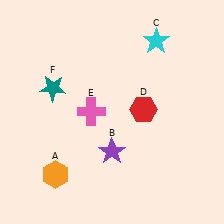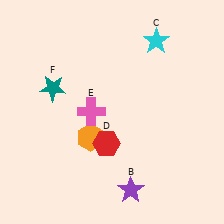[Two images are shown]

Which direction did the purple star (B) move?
The purple star (B) moved down.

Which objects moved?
The objects that moved are: the orange hexagon (A), the purple star (B), the red hexagon (D).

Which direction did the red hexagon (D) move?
The red hexagon (D) moved left.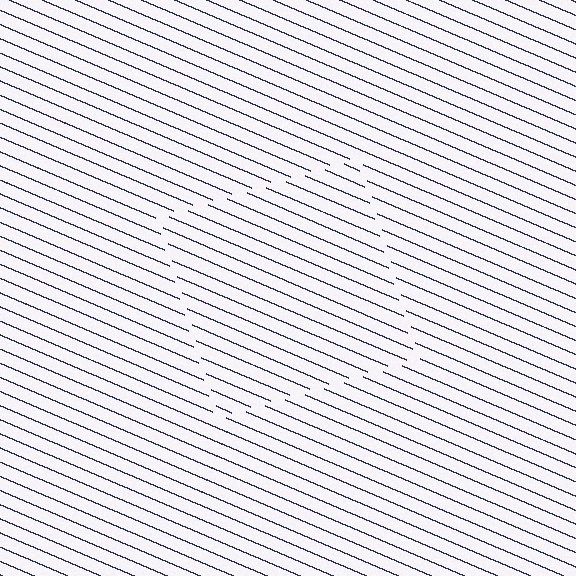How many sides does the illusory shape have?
4 sides — the line-ends trace a square.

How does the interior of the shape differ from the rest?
The interior of the shape contains the same grating, shifted by half a period — the contour is defined by the phase discontinuity where line-ends from the inner and outer gratings abut.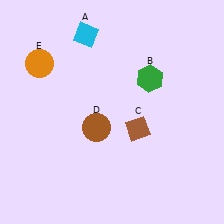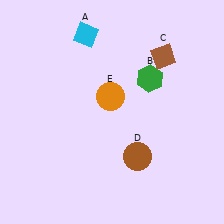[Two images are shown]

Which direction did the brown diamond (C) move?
The brown diamond (C) moved up.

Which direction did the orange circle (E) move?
The orange circle (E) moved right.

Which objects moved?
The objects that moved are: the brown diamond (C), the brown circle (D), the orange circle (E).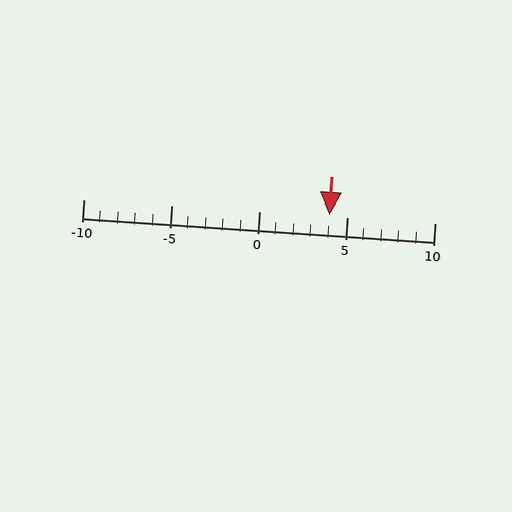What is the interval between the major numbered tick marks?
The major tick marks are spaced 5 units apart.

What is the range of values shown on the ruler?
The ruler shows values from -10 to 10.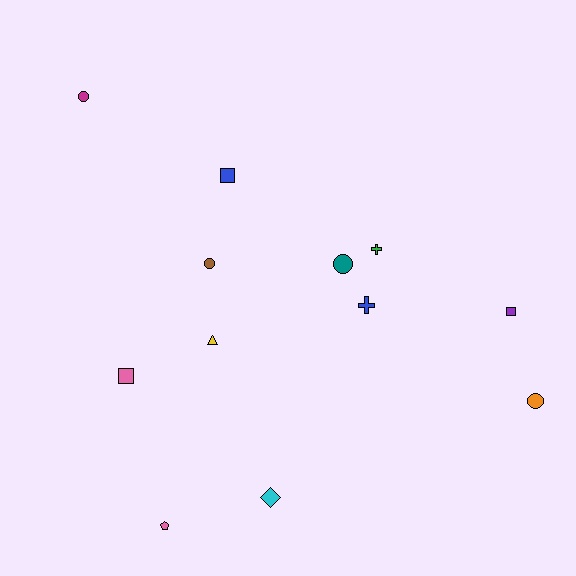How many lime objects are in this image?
There are no lime objects.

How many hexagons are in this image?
There are no hexagons.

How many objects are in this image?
There are 12 objects.